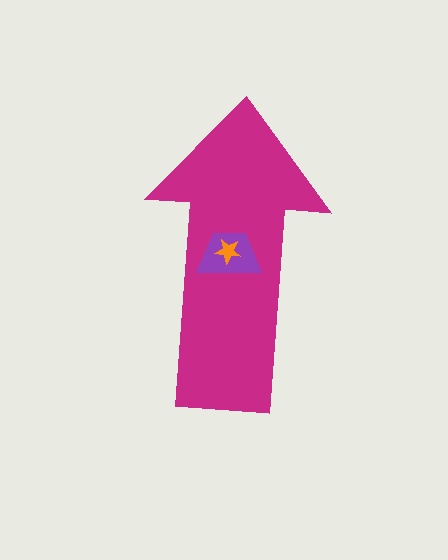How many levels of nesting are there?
3.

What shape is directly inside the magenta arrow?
The purple trapezoid.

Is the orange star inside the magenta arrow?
Yes.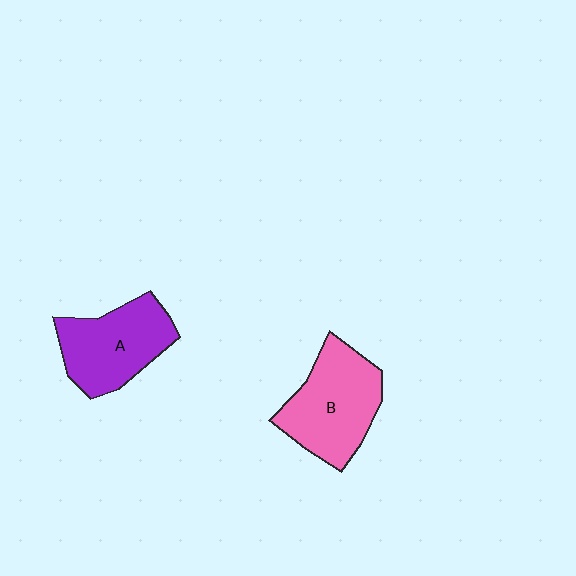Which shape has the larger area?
Shape B (pink).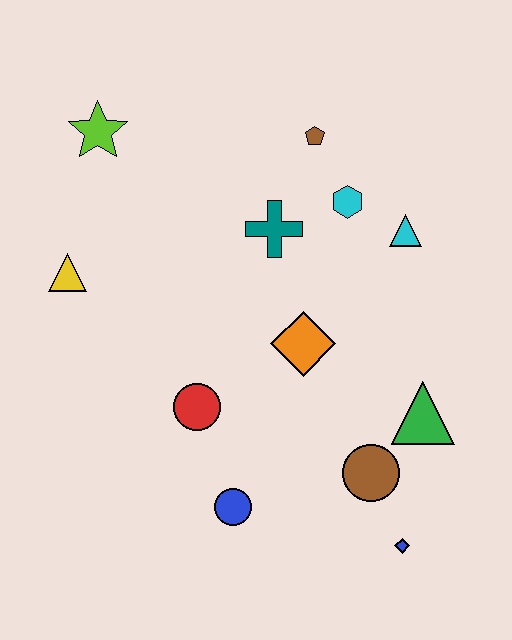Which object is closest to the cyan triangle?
The cyan hexagon is closest to the cyan triangle.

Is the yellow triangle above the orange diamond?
Yes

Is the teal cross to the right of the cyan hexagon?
No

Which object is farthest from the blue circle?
The lime star is farthest from the blue circle.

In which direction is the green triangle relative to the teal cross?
The green triangle is below the teal cross.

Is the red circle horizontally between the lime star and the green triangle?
Yes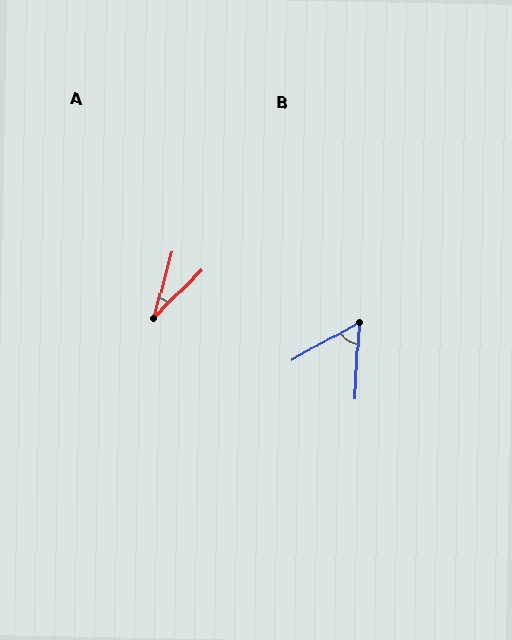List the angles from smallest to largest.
A (29°), B (57°).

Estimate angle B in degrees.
Approximately 57 degrees.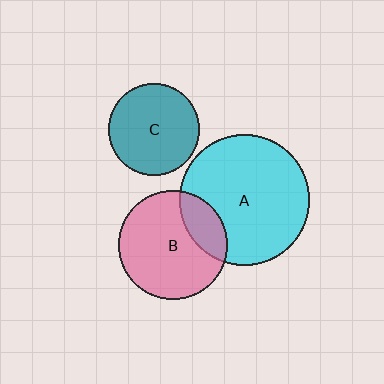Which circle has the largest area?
Circle A (cyan).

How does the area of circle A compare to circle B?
Approximately 1.4 times.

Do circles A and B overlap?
Yes.